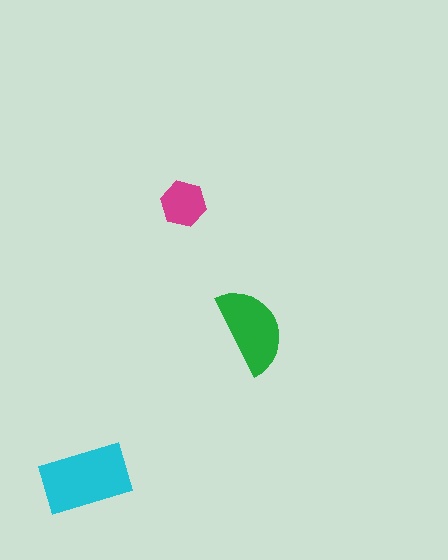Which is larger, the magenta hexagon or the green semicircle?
The green semicircle.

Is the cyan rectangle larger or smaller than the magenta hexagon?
Larger.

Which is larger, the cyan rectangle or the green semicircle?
The cyan rectangle.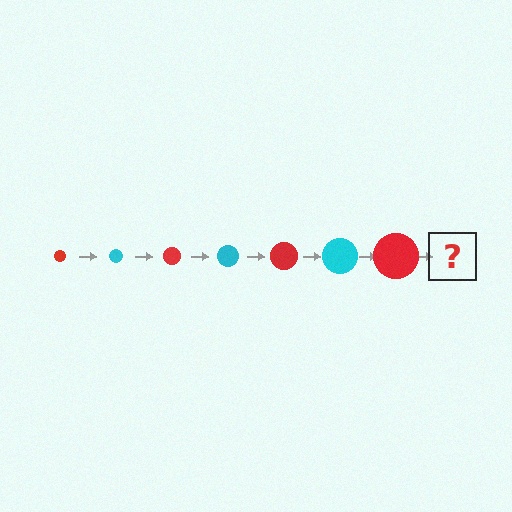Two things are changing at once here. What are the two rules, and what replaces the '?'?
The two rules are that the circle grows larger each step and the color cycles through red and cyan. The '?' should be a cyan circle, larger than the previous one.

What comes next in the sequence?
The next element should be a cyan circle, larger than the previous one.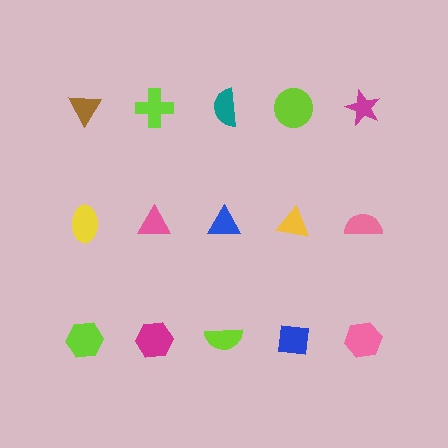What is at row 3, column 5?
A pink hexagon.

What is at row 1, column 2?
A lime cross.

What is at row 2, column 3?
A blue triangle.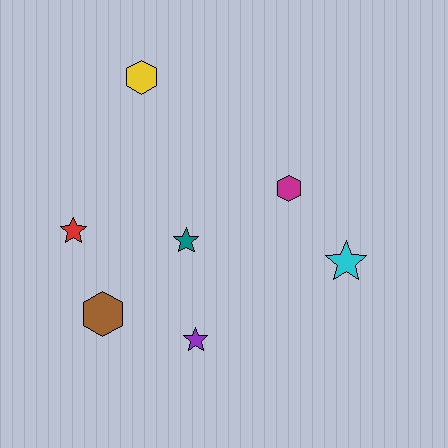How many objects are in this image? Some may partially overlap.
There are 7 objects.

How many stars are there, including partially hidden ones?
There are 4 stars.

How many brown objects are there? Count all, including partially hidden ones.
There is 1 brown object.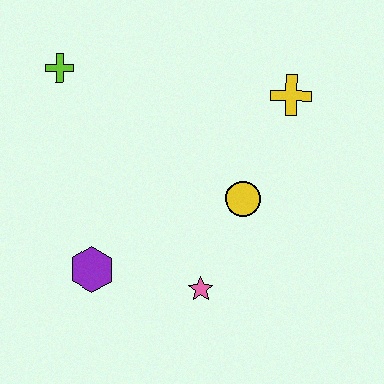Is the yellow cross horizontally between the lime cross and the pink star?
No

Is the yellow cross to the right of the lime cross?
Yes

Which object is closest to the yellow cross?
The yellow circle is closest to the yellow cross.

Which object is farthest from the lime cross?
The pink star is farthest from the lime cross.